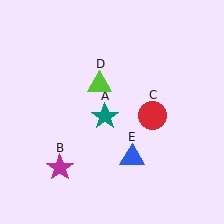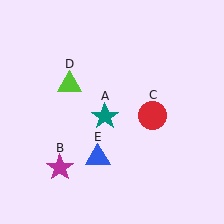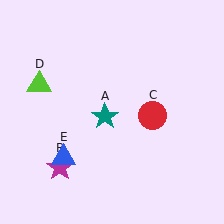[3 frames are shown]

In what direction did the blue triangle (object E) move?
The blue triangle (object E) moved left.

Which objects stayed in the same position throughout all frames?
Teal star (object A) and magenta star (object B) and red circle (object C) remained stationary.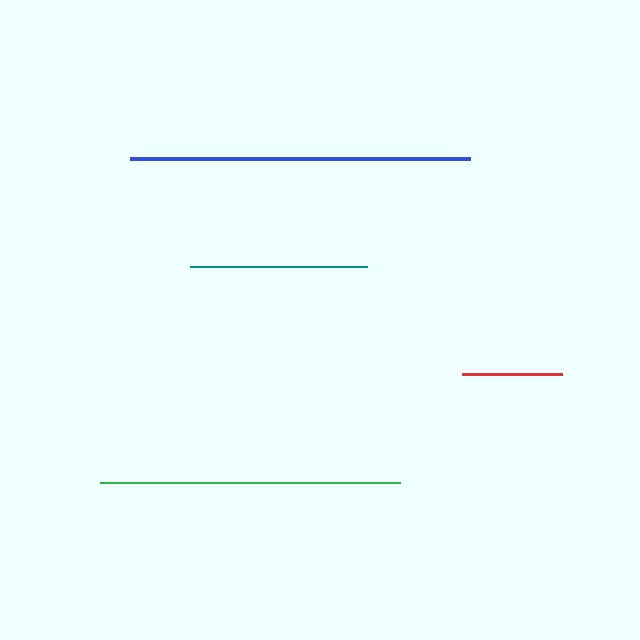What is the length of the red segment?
The red segment is approximately 99 pixels long.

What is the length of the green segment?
The green segment is approximately 299 pixels long.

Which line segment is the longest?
The blue line is the longest at approximately 340 pixels.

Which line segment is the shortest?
The red line is the shortest at approximately 99 pixels.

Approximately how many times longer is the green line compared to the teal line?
The green line is approximately 1.7 times the length of the teal line.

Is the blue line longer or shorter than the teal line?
The blue line is longer than the teal line.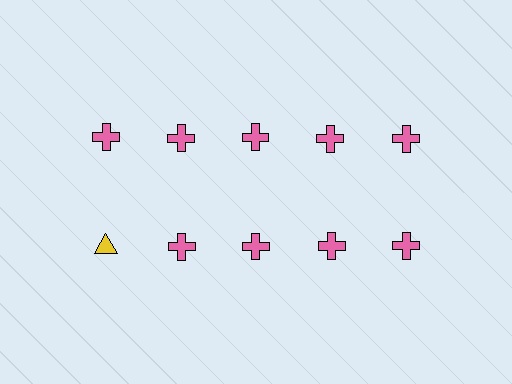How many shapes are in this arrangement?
There are 10 shapes arranged in a grid pattern.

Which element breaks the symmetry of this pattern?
The yellow triangle in the second row, leftmost column breaks the symmetry. All other shapes are pink crosses.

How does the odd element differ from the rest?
It differs in both color (yellow instead of pink) and shape (triangle instead of cross).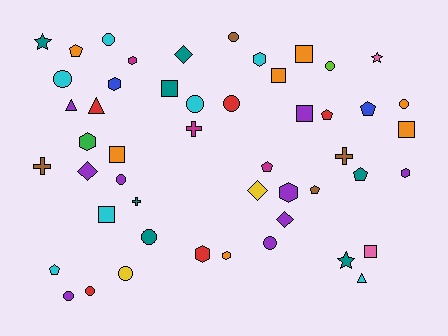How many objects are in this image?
There are 50 objects.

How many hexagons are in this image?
There are 8 hexagons.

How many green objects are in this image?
There is 1 green object.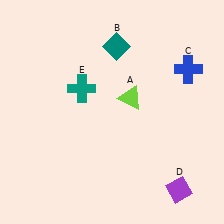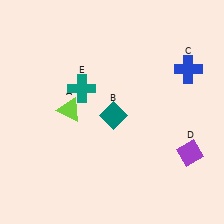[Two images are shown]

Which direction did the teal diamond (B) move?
The teal diamond (B) moved down.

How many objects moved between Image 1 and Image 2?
3 objects moved between the two images.